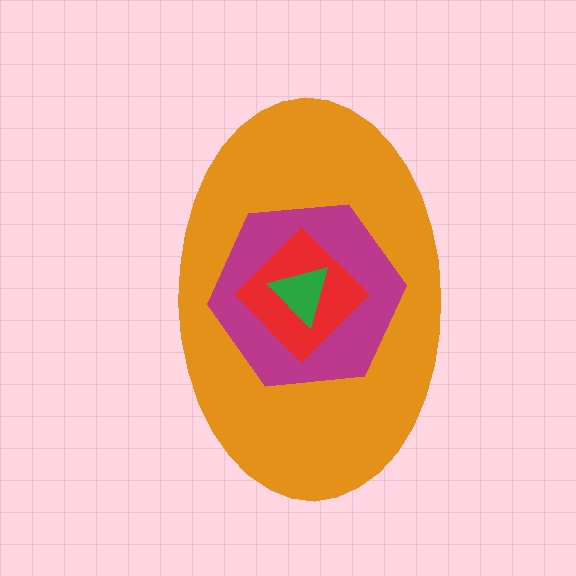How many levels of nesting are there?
4.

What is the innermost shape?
The green triangle.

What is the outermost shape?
The orange ellipse.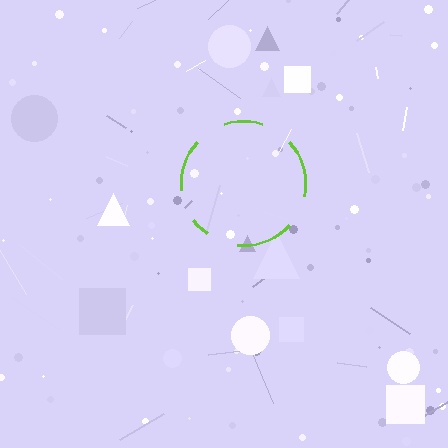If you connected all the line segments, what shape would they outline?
They would outline a circle.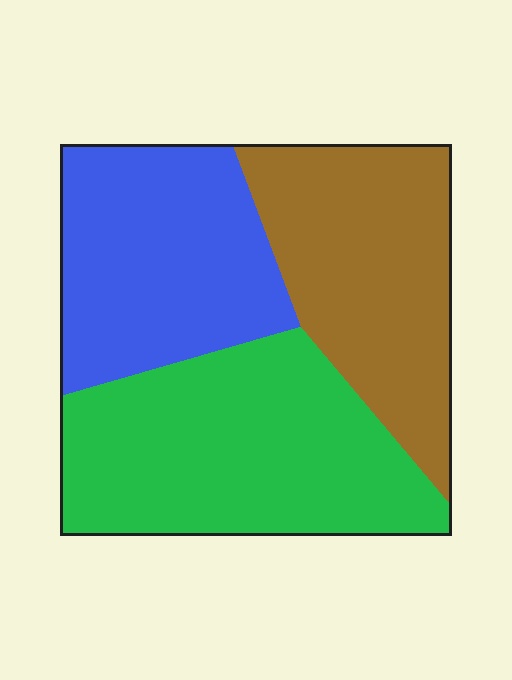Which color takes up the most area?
Green, at roughly 40%.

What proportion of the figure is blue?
Blue covers 30% of the figure.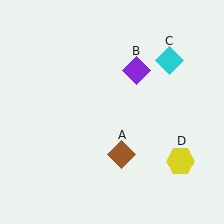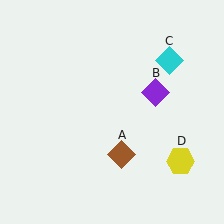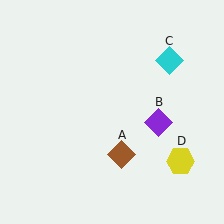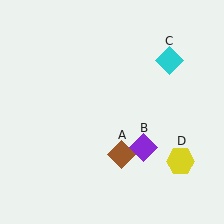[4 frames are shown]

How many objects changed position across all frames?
1 object changed position: purple diamond (object B).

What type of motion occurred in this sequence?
The purple diamond (object B) rotated clockwise around the center of the scene.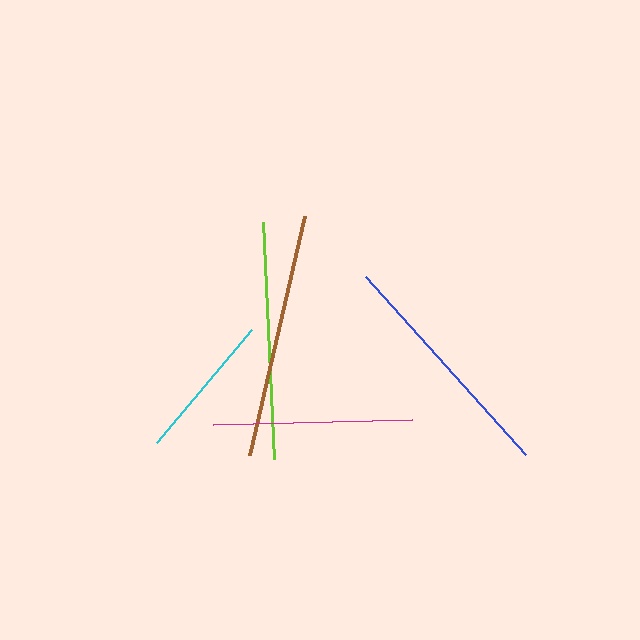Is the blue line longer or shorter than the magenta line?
The blue line is longer than the magenta line.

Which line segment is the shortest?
The cyan line is the shortest at approximately 148 pixels.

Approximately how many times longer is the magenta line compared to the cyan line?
The magenta line is approximately 1.4 times the length of the cyan line.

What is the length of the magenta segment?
The magenta segment is approximately 200 pixels long.